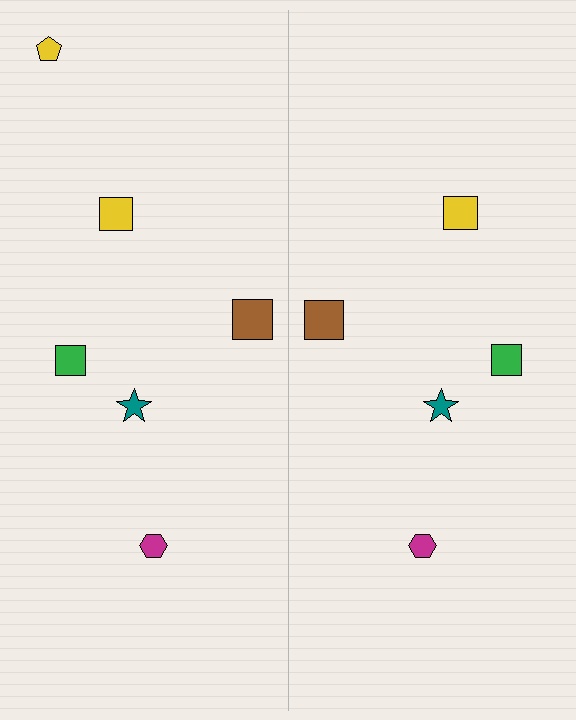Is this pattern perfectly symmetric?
No, the pattern is not perfectly symmetric. A yellow pentagon is missing from the right side.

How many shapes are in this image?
There are 11 shapes in this image.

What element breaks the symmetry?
A yellow pentagon is missing from the right side.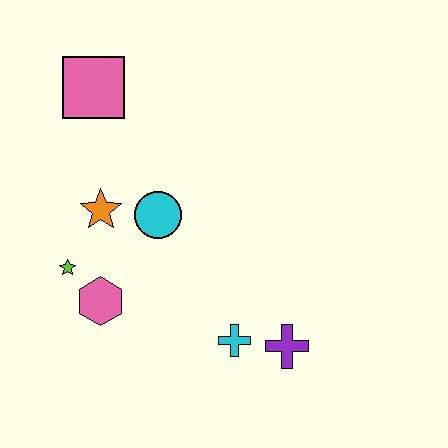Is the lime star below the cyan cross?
No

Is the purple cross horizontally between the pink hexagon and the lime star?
No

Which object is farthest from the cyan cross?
The pink square is farthest from the cyan cross.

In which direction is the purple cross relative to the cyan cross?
The purple cross is to the right of the cyan cross.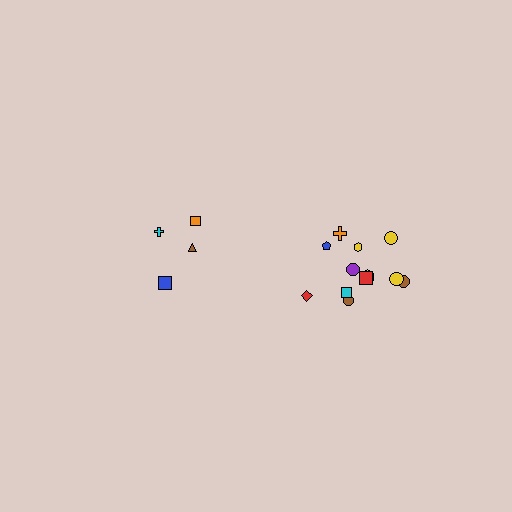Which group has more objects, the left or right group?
The right group.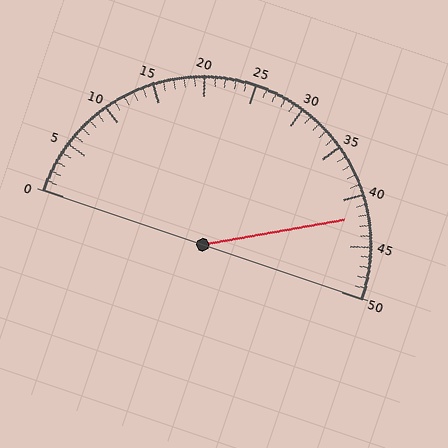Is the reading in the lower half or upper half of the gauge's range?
The reading is in the upper half of the range (0 to 50).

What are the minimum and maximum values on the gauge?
The gauge ranges from 0 to 50.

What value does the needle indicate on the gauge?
The needle indicates approximately 42.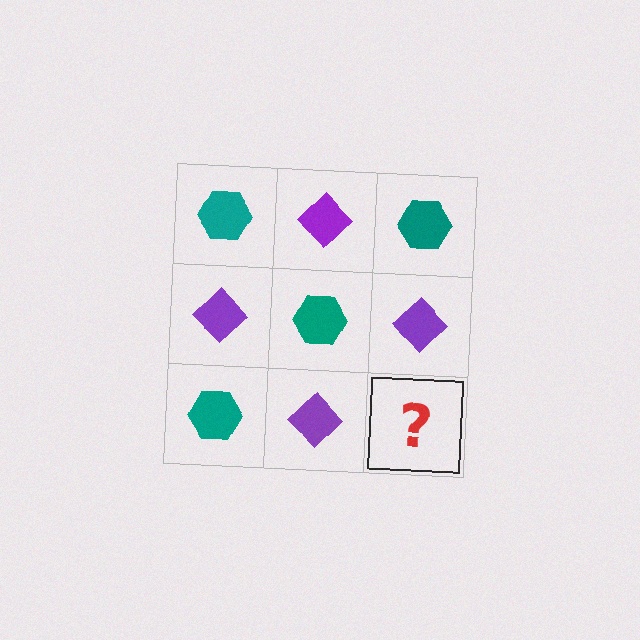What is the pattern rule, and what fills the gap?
The rule is that it alternates teal hexagon and purple diamond in a checkerboard pattern. The gap should be filled with a teal hexagon.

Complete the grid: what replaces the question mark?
The question mark should be replaced with a teal hexagon.